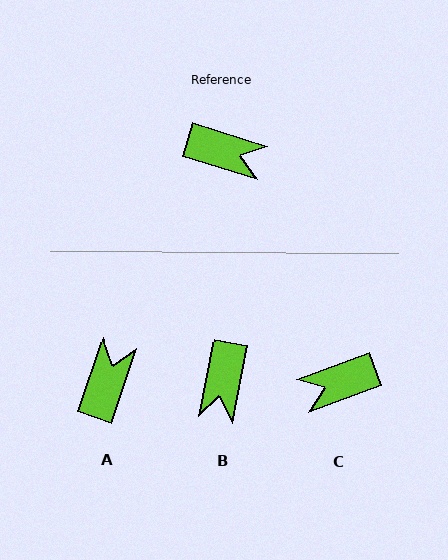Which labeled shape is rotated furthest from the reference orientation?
C, about 143 degrees away.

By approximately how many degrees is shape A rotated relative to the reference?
Approximately 89 degrees counter-clockwise.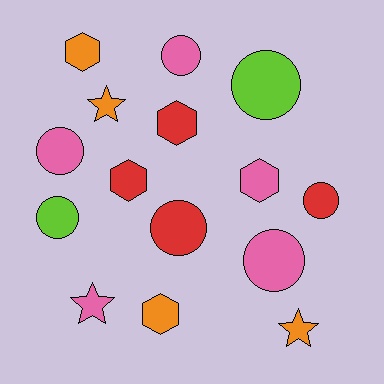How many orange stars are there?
There are 2 orange stars.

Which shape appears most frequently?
Circle, with 7 objects.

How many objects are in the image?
There are 15 objects.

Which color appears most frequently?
Pink, with 5 objects.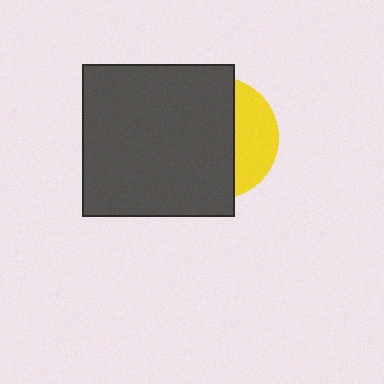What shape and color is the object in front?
The object in front is a dark gray square.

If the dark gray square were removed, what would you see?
You would see the complete yellow circle.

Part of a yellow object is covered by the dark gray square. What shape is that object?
It is a circle.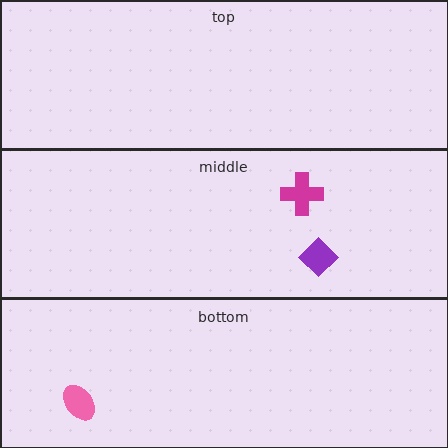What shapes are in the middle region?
The magenta cross, the purple diamond.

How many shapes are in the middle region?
2.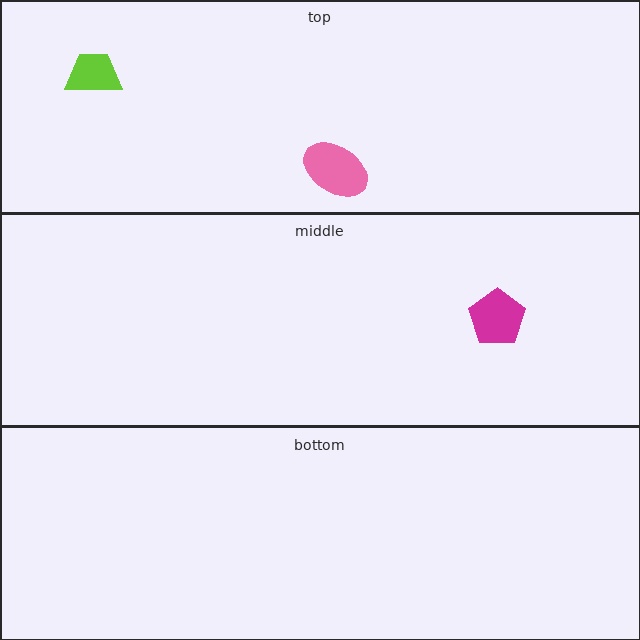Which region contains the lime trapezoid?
The top region.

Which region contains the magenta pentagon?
The middle region.